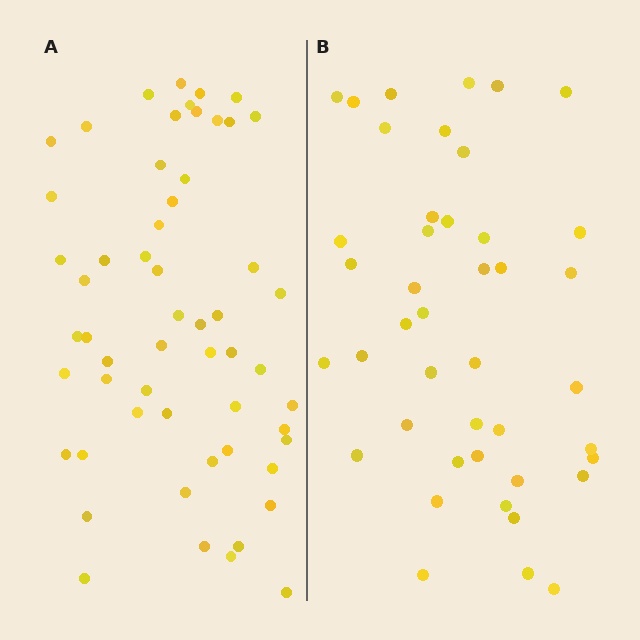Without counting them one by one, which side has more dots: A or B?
Region A (the left region) has more dots.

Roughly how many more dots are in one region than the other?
Region A has approximately 15 more dots than region B.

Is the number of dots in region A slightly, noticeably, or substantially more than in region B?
Region A has noticeably more, but not dramatically so. The ratio is roughly 1.3 to 1.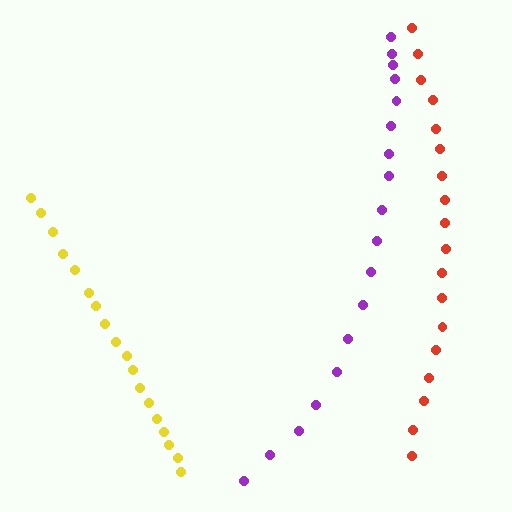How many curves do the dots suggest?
There are 3 distinct paths.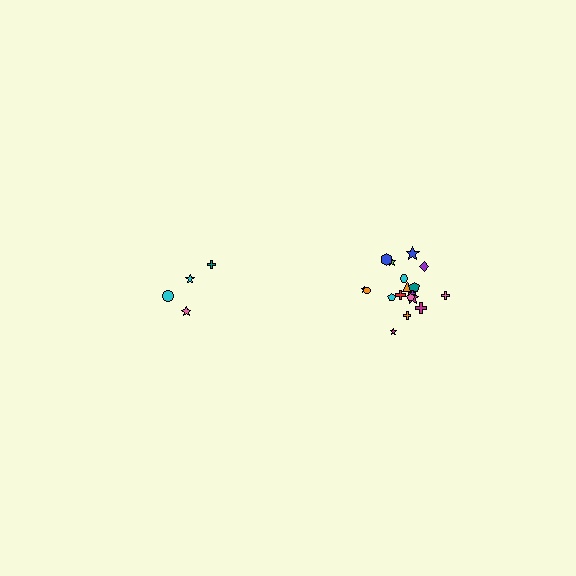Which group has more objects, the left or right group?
The right group.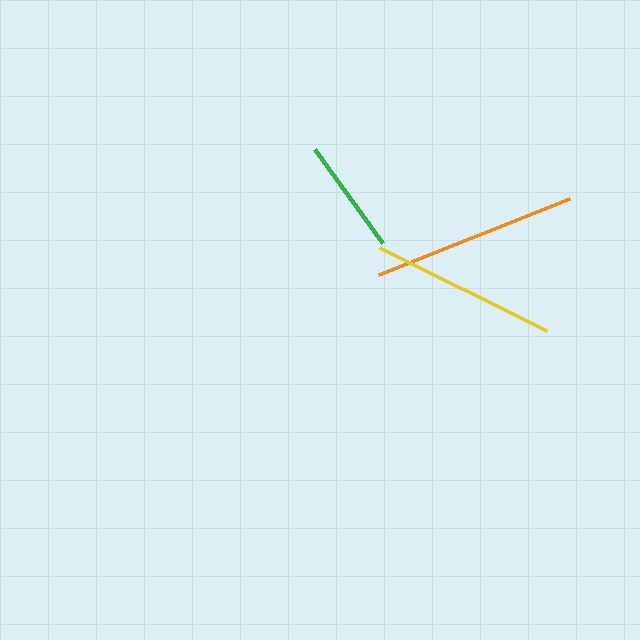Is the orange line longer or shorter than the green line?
The orange line is longer than the green line.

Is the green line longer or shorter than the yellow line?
The yellow line is longer than the green line.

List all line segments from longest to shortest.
From longest to shortest: orange, yellow, green.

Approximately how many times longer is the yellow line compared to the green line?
The yellow line is approximately 1.6 times the length of the green line.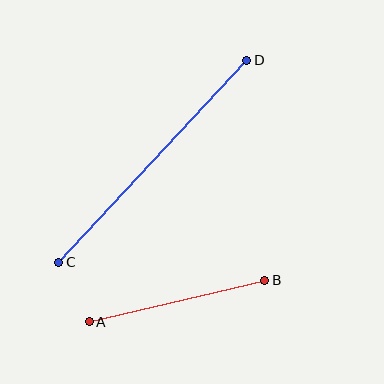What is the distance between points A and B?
The distance is approximately 181 pixels.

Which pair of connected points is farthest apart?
Points C and D are farthest apart.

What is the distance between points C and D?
The distance is approximately 276 pixels.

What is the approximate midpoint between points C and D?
The midpoint is at approximately (153, 161) pixels.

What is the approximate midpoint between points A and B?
The midpoint is at approximately (177, 301) pixels.